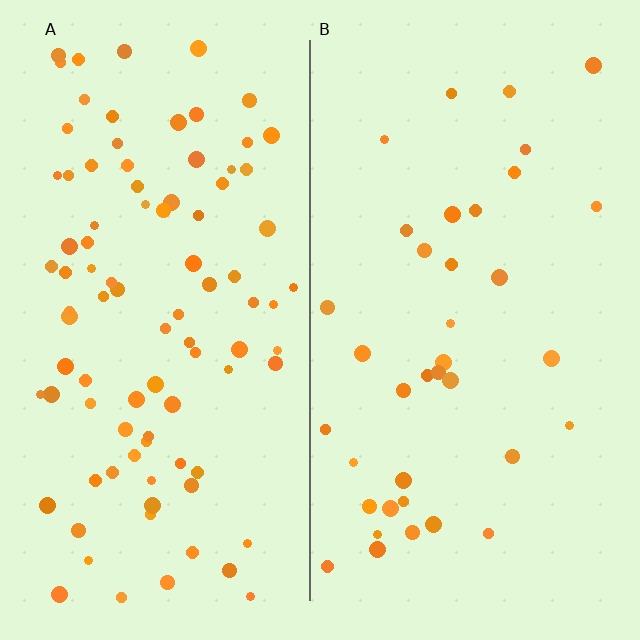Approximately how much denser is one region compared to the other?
Approximately 2.5× — region A over region B.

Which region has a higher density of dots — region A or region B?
A (the left).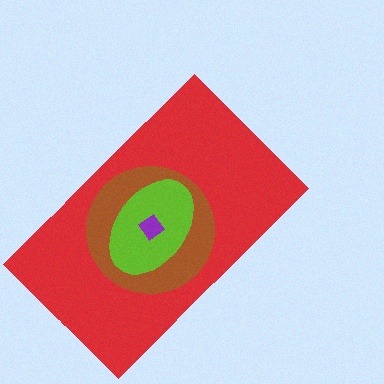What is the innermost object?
The purple diamond.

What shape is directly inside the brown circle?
The lime ellipse.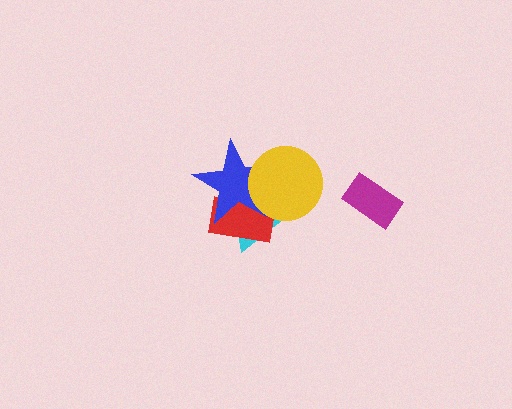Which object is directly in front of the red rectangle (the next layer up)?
The blue star is directly in front of the red rectangle.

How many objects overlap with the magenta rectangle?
0 objects overlap with the magenta rectangle.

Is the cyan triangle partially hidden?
Yes, it is partially covered by another shape.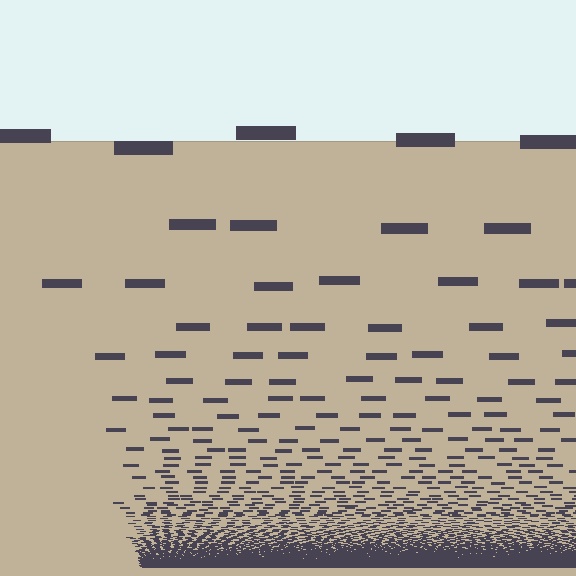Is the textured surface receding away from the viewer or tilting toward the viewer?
The surface appears to tilt toward the viewer. Texture elements get larger and sparser toward the top.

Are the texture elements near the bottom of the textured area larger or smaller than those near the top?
Smaller. The gradient is inverted — elements near the bottom are smaller and denser.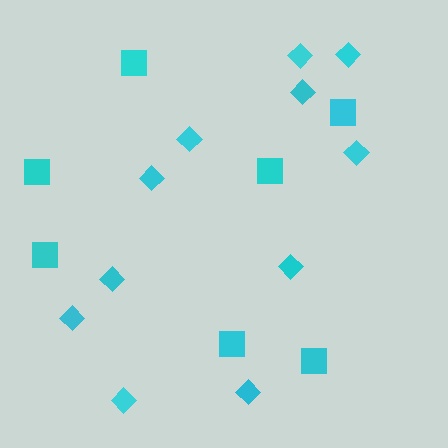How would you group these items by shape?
There are 2 groups: one group of squares (7) and one group of diamonds (11).